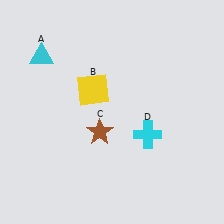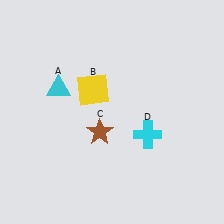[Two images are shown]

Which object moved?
The cyan triangle (A) moved down.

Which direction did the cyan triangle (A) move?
The cyan triangle (A) moved down.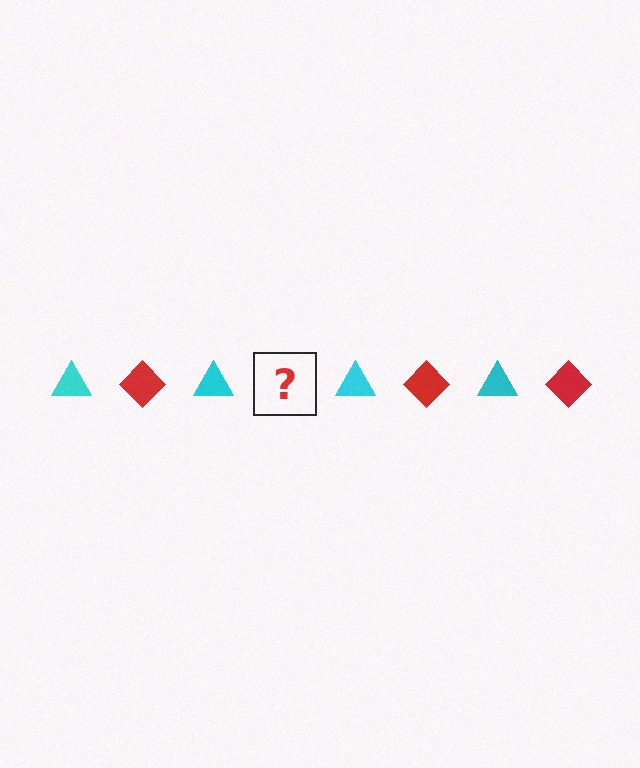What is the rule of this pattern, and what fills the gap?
The rule is that the pattern alternates between cyan triangle and red diamond. The gap should be filled with a red diamond.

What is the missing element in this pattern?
The missing element is a red diamond.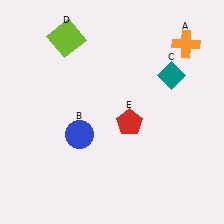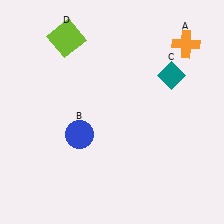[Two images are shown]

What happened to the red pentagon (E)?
The red pentagon (E) was removed in Image 2. It was in the bottom-right area of Image 1.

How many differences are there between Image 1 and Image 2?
There is 1 difference between the two images.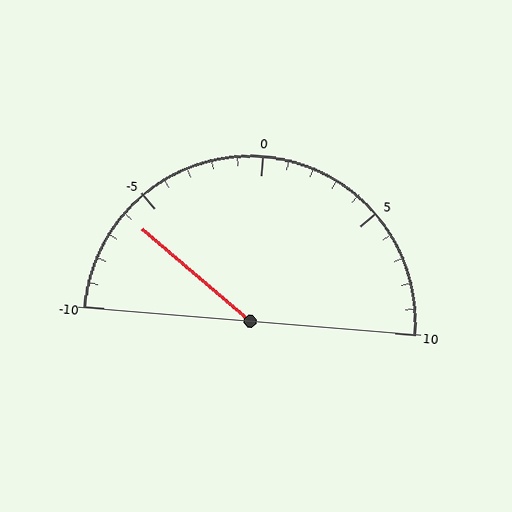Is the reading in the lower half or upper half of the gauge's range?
The reading is in the lower half of the range (-10 to 10).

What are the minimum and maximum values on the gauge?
The gauge ranges from -10 to 10.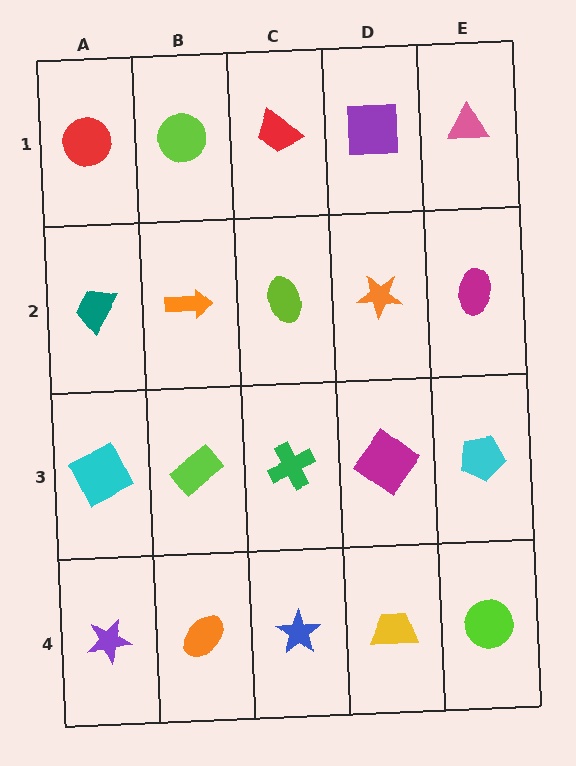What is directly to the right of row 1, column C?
A purple square.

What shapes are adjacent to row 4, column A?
A cyan square (row 3, column A), an orange ellipse (row 4, column B).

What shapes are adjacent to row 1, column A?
A teal trapezoid (row 2, column A), a lime circle (row 1, column B).